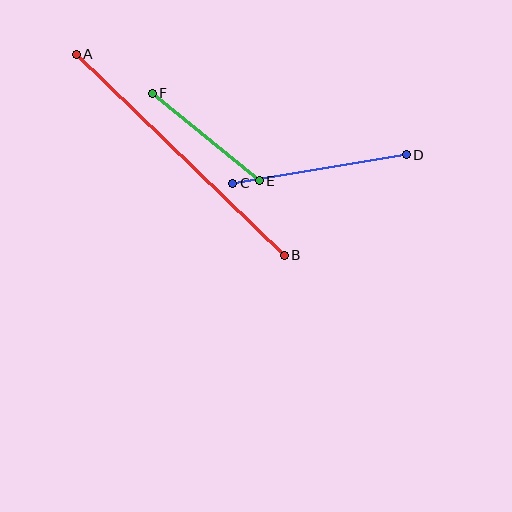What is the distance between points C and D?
The distance is approximately 176 pixels.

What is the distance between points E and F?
The distance is approximately 138 pixels.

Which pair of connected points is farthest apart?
Points A and B are farthest apart.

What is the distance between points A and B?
The distance is approximately 289 pixels.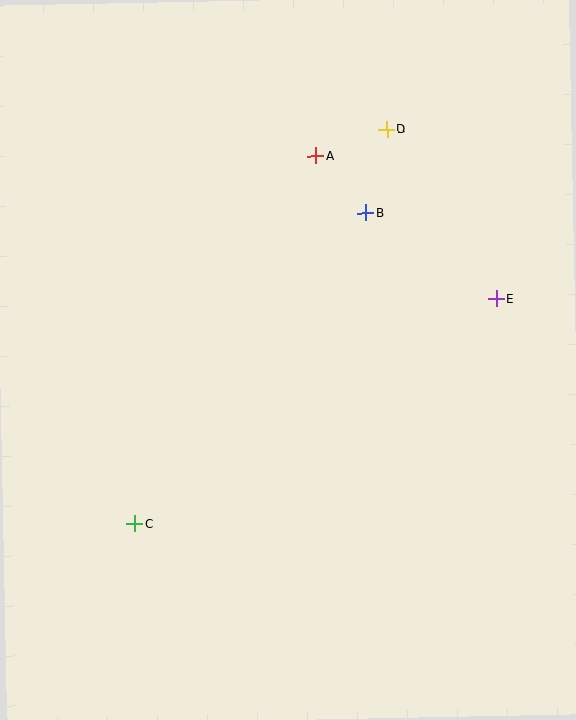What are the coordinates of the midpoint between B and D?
The midpoint between B and D is at (376, 171).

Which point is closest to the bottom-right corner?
Point E is closest to the bottom-right corner.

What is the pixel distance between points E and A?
The distance between E and A is 230 pixels.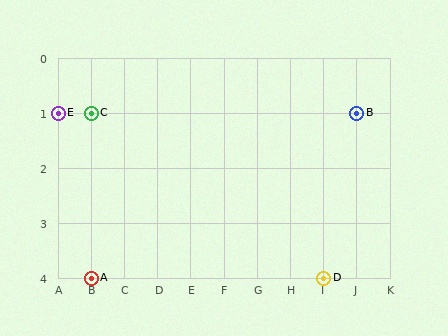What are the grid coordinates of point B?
Point B is at grid coordinates (J, 1).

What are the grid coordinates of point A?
Point A is at grid coordinates (B, 4).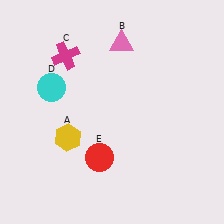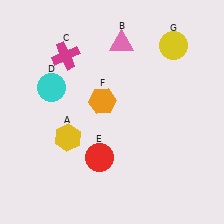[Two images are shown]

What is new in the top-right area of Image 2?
A yellow circle (G) was added in the top-right area of Image 2.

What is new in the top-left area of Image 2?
An orange hexagon (F) was added in the top-left area of Image 2.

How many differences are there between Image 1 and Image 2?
There are 2 differences between the two images.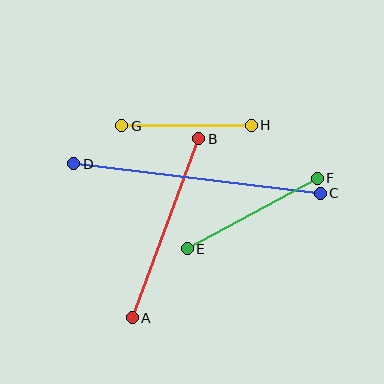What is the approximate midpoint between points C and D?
The midpoint is at approximately (197, 179) pixels.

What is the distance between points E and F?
The distance is approximately 148 pixels.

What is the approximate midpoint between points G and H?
The midpoint is at approximately (186, 126) pixels.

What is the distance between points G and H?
The distance is approximately 129 pixels.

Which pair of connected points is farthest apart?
Points C and D are farthest apart.